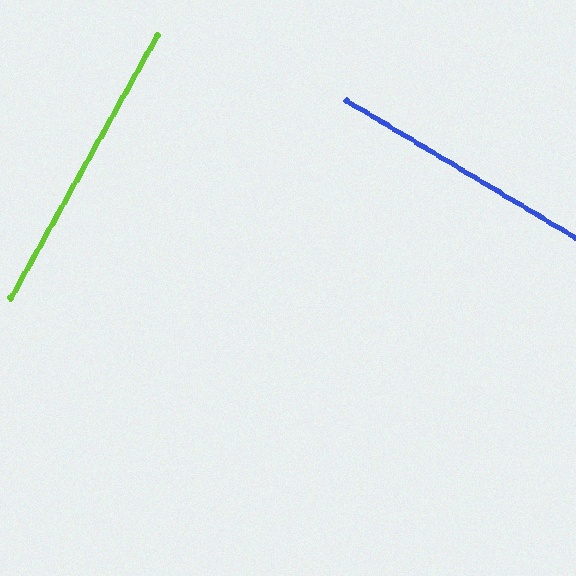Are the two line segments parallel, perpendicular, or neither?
Perpendicular — they meet at approximately 88°.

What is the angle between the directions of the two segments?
Approximately 88 degrees.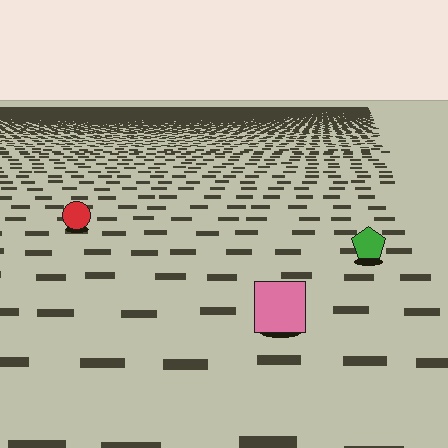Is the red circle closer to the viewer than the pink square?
No. The pink square is closer — you can tell from the texture gradient: the ground texture is coarser near it.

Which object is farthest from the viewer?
The red circle is farthest from the viewer. It appears smaller and the ground texture around it is denser.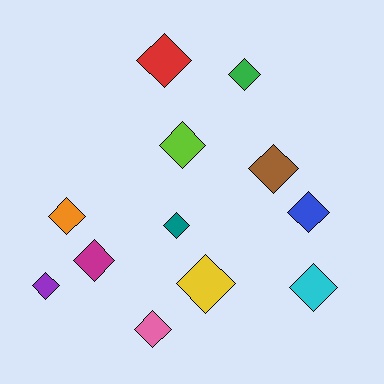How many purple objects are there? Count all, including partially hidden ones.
There is 1 purple object.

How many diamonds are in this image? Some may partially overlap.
There are 12 diamonds.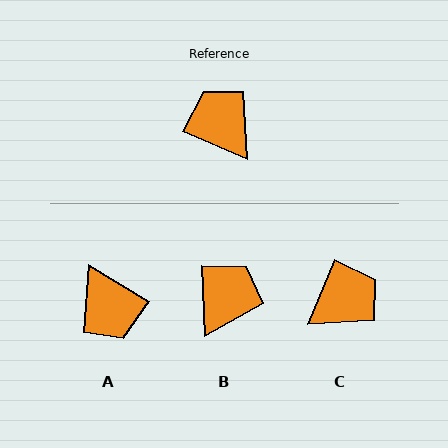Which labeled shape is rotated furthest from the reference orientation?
A, about 172 degrees away.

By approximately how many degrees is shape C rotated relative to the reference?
Approximately 90 degrees clockwise.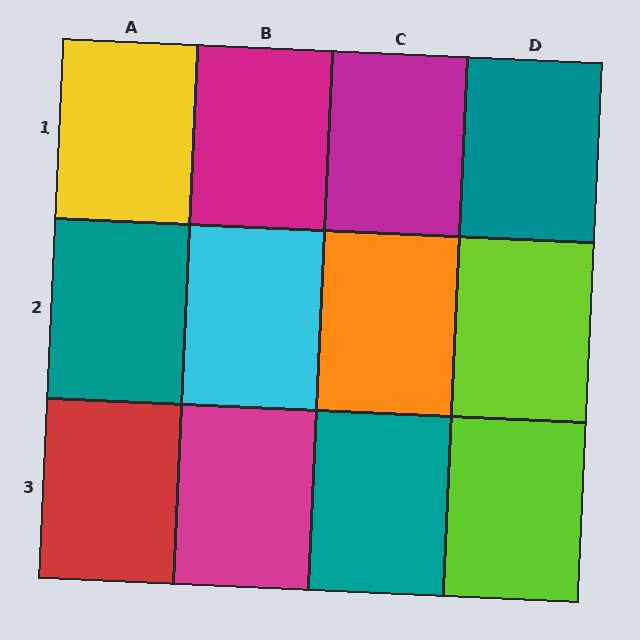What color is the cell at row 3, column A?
Red.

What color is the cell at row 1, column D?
Teal.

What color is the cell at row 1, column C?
Magenta.